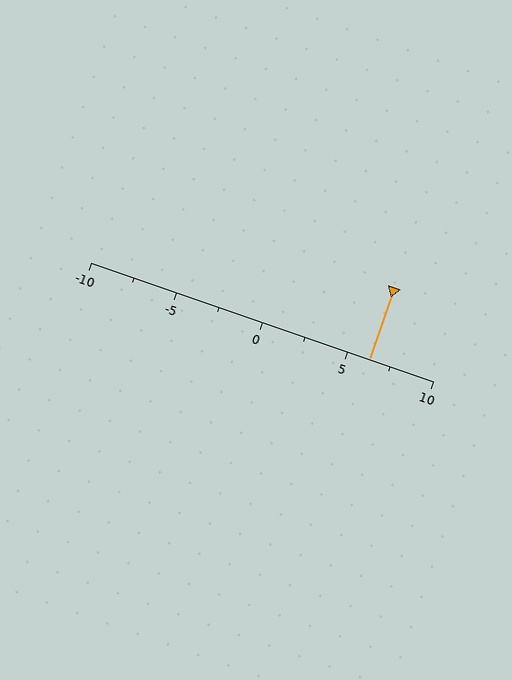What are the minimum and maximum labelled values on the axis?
The axis runs from -10 to 10.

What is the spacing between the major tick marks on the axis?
The major ticks are spaced 5 apart.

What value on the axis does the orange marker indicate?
The marker indicates approximately 6.2.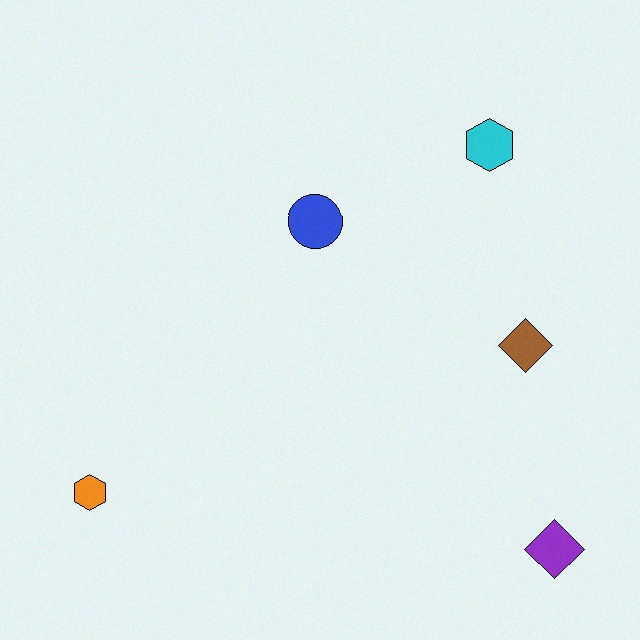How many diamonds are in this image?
There are 2 diamonds.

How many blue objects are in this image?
There is 1 blue object.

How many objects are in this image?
There are 5 objects.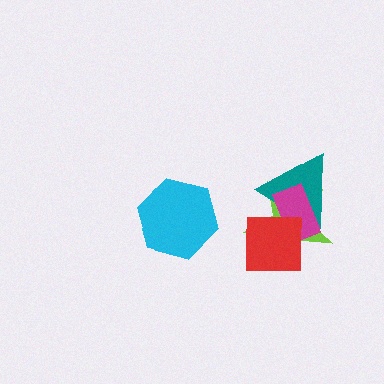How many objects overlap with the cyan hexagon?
0 objects overlap with the cyan hexagon.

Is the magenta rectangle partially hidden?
Yes, it is partially covered by another shape.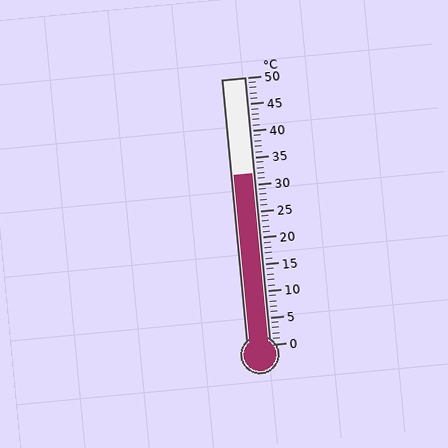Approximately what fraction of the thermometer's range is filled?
The thermometer is filled to approximately 65% of its range.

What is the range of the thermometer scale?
The thermometer scale ranges from 0°C to 50°C.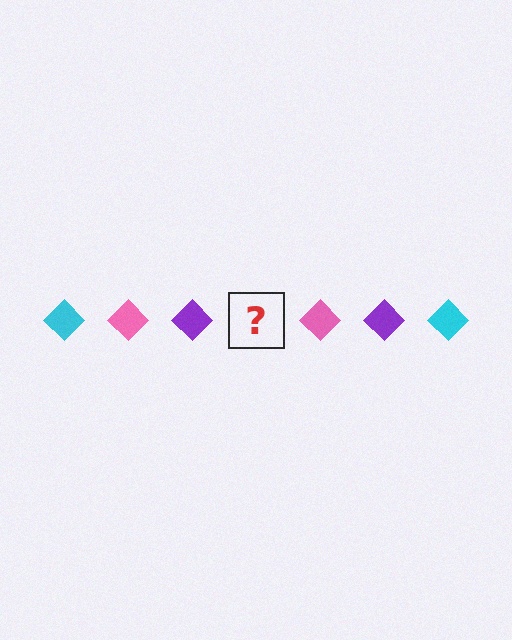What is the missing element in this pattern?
The missing element is a cyan diamond.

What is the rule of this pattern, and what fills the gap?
The rule is that the pattern cycles through cyan, pink, purple diamonds. The gap should be filled with a cyan diamond.